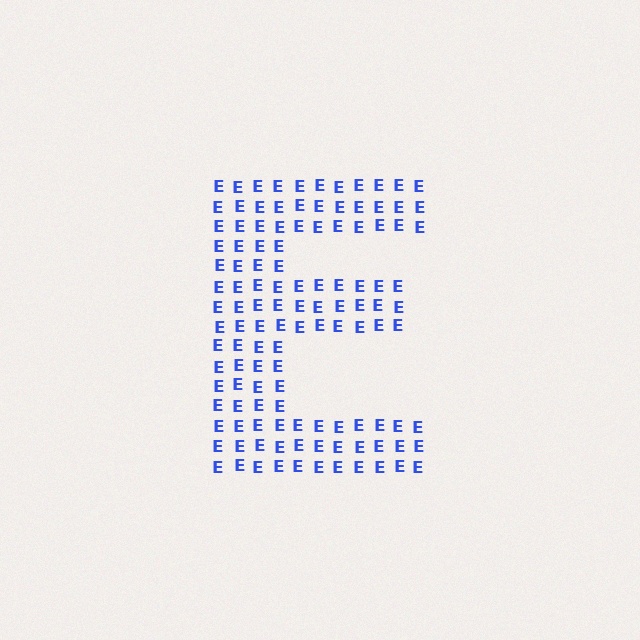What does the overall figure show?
The overall figure shows the letter E.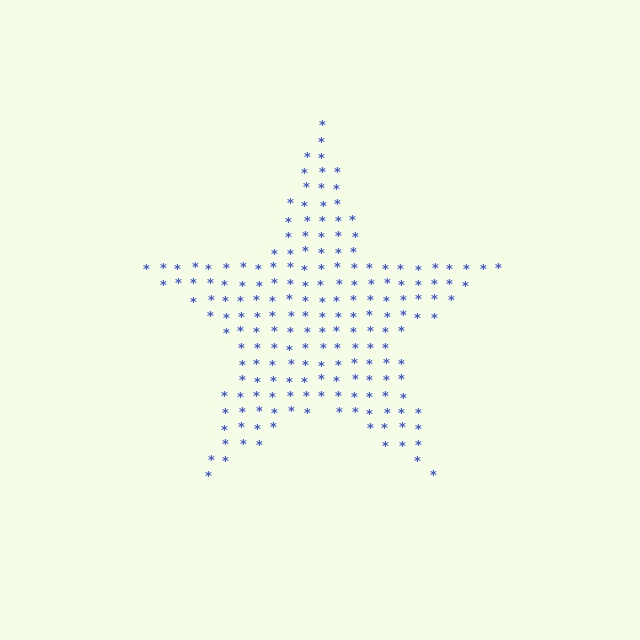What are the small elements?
The small elements are asterisks.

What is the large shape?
The large shape is a star.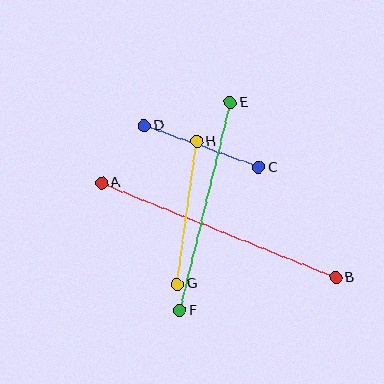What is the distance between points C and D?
The distance is approximately 121 pixels.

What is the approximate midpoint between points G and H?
The midpoint is at approximately (187, 213) pixels.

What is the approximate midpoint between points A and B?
The midpoint is at approximately (219, 230) pixels.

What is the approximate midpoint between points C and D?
The midpoint is at approximately (202, 147) pixels.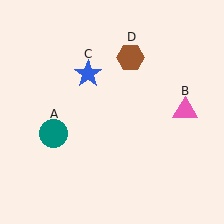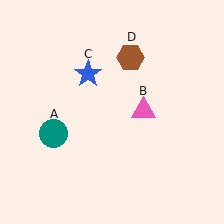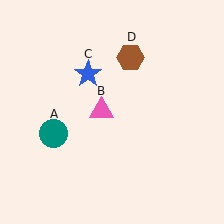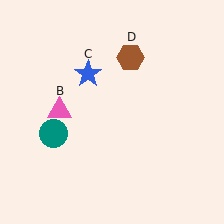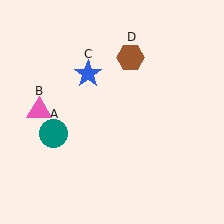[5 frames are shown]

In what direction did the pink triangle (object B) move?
The pink triangle (object B) moved left.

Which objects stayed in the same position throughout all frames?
Teal circle (object A) and blue star (object C) and brown hexagon (object D) remained stationary.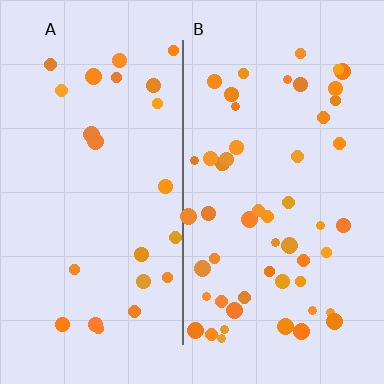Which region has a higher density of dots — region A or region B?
B (the right).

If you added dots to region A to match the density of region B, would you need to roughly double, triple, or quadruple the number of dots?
Approximately double.